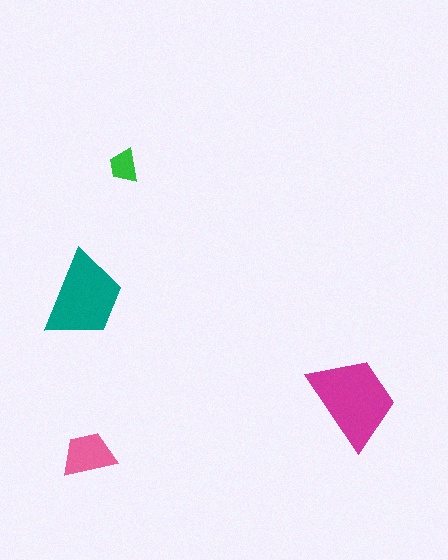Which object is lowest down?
The pink trapezoid is bottommost.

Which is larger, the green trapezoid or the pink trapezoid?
The pink one.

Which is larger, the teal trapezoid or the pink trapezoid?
The teal one.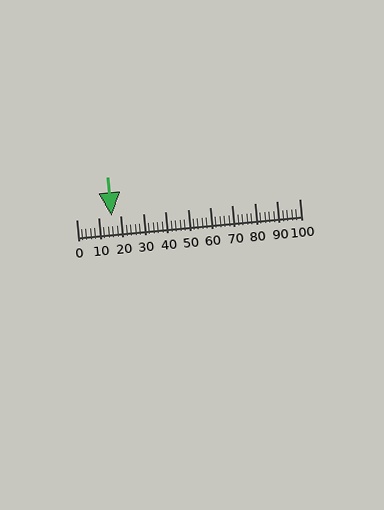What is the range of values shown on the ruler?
The ruler shows values from 0 to 100.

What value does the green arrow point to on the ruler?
The green arrow points to approximately 16.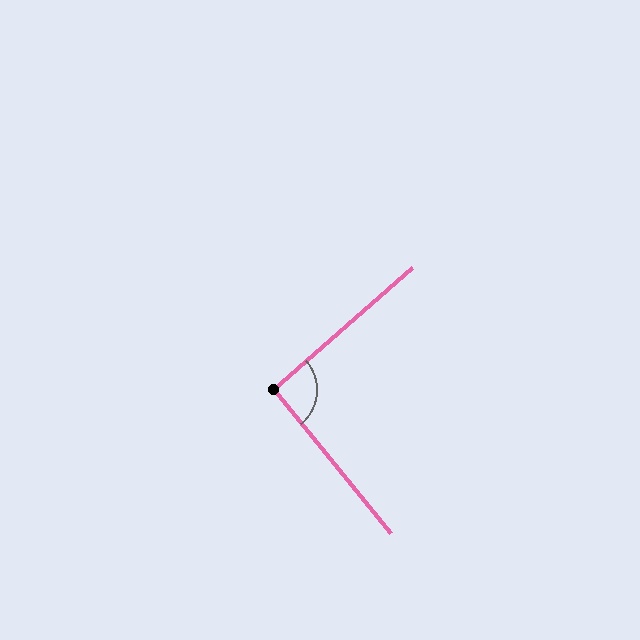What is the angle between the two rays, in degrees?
Approximately 92 degrees.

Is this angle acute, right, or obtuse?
It is approximately a right angle.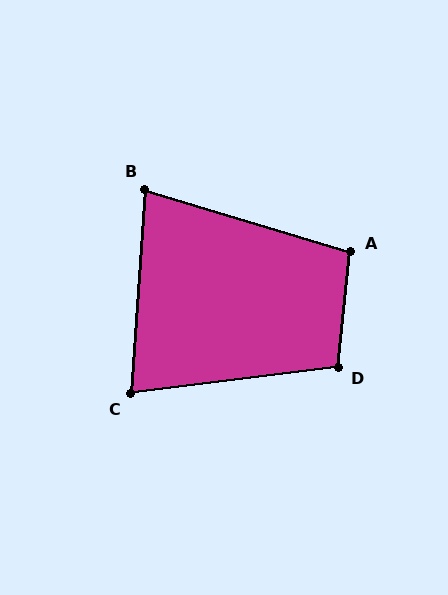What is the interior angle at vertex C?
Approximately 79 degrees (acute).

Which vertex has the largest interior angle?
D, at approximately 103 degrees.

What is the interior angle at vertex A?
Approximately 101 degrees (obtuse).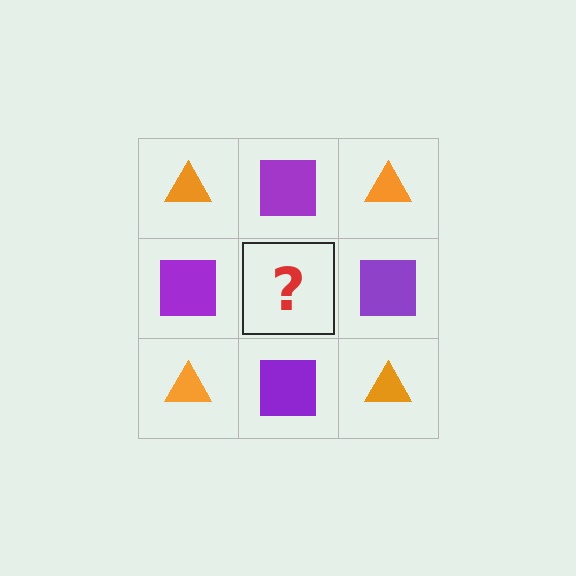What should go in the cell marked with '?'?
The missing cell should contain an orange triangle.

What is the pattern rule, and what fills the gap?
The rule is that it alternates orange triangle and purple square in a checkerboard pattern. The gap should be filled with an orange triangle.